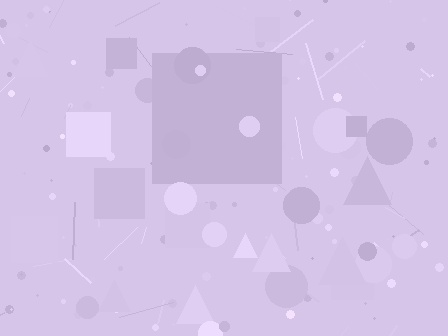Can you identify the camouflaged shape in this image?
The camouflaged shape is a square.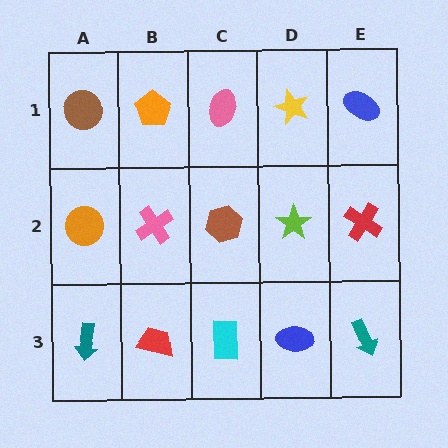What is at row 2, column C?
A brown hexagon.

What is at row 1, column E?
A blue ellipse.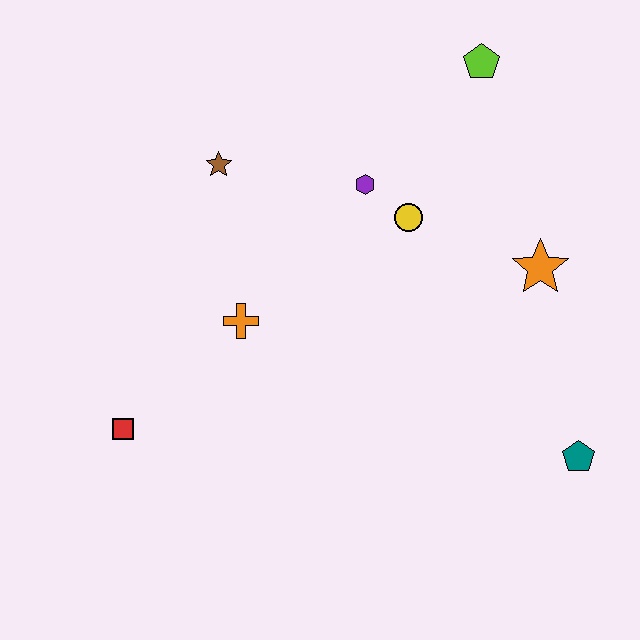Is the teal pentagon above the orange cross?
No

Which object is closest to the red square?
The orange cross is closest to the red square.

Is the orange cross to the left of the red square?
No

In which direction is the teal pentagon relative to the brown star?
The teal pentagon is to the right of the brown star.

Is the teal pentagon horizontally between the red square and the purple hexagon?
No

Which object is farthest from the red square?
The lime pentagon is farthest from the red square.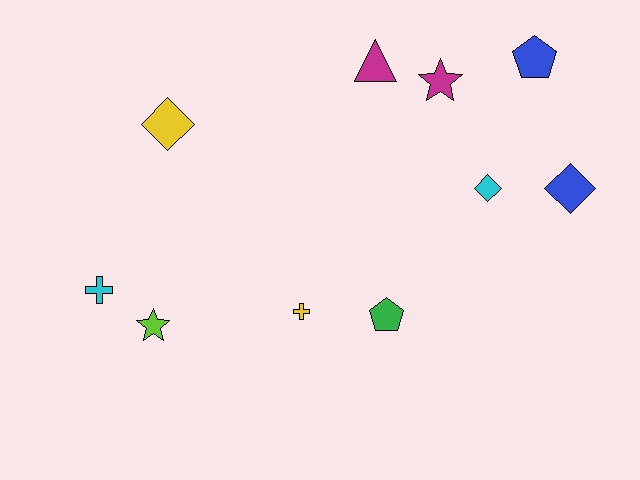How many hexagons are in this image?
There are no hexagons.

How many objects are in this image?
There are 10 objects.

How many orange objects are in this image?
There are no orange objects.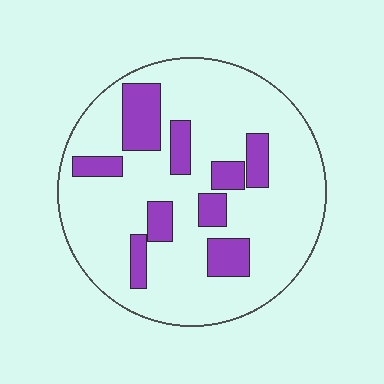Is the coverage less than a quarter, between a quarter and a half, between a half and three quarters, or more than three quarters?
Less than a quarter.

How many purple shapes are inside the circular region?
9.